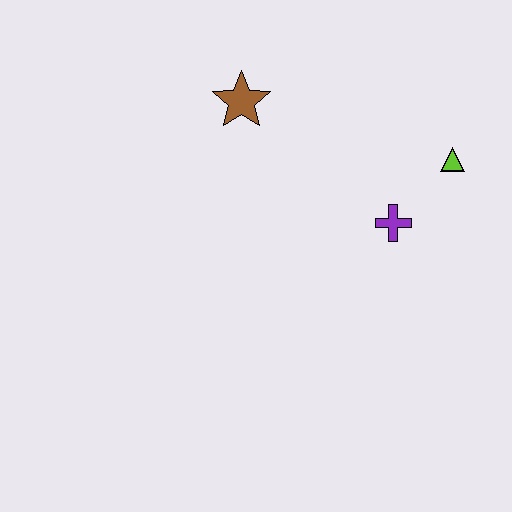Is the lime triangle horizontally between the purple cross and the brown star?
No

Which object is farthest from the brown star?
The lime triangle is farthest from the brown star.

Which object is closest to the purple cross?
The lime triangle is closest to the purple cross.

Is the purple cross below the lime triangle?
Yes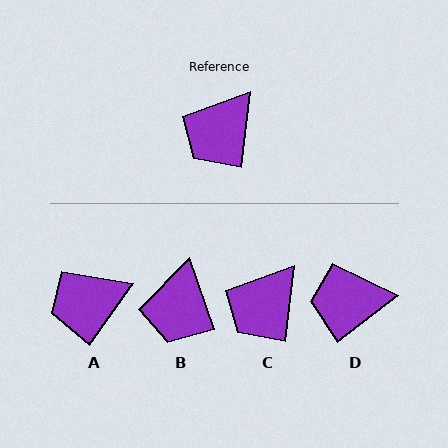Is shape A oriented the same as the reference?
No, it is off by about 29 degrees.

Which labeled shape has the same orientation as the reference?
C.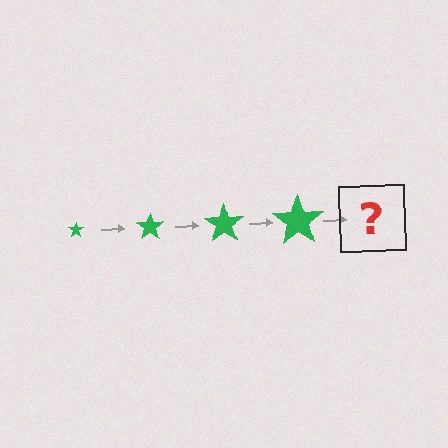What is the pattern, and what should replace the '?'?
The pattern is that the star gets progressively larger each step. The '?' should be a green star, larger than the previous one.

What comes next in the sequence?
The next element should be a green star, larger than the previous one.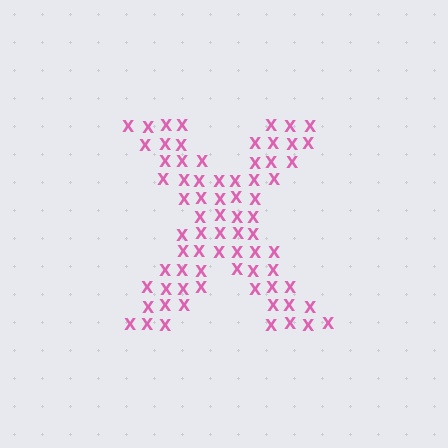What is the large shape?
The large shape is the letter X.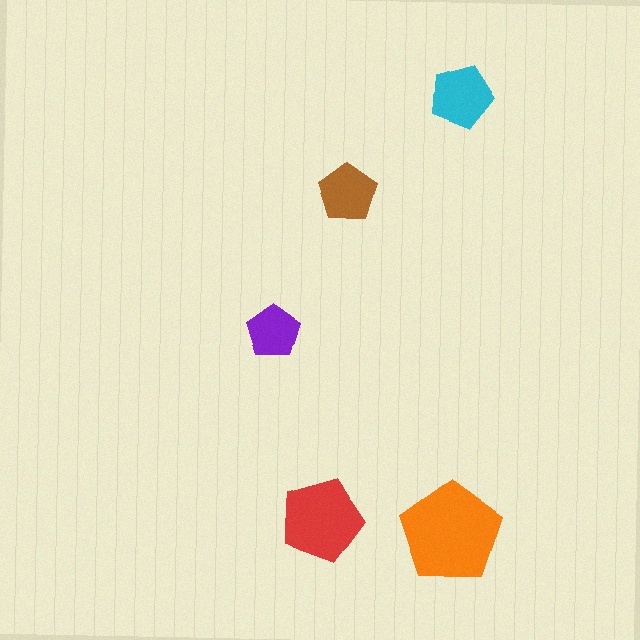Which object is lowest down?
The orange pentagon is bottommost.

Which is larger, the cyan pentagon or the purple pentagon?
The cyan one.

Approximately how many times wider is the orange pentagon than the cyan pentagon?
About 1.5 times wider.